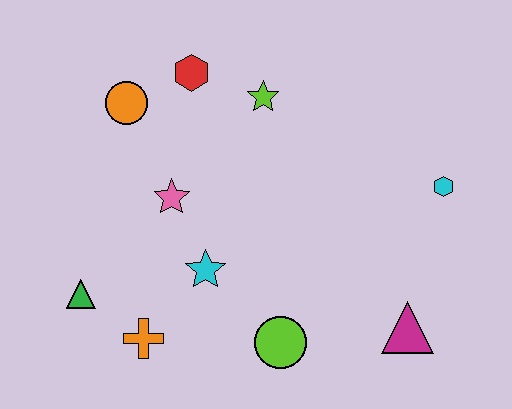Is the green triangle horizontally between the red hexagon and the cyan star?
No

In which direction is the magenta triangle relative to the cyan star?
The magenta triangle is to the right of the cyan star.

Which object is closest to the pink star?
The cyan star is closest to the pink star.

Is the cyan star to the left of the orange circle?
No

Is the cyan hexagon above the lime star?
No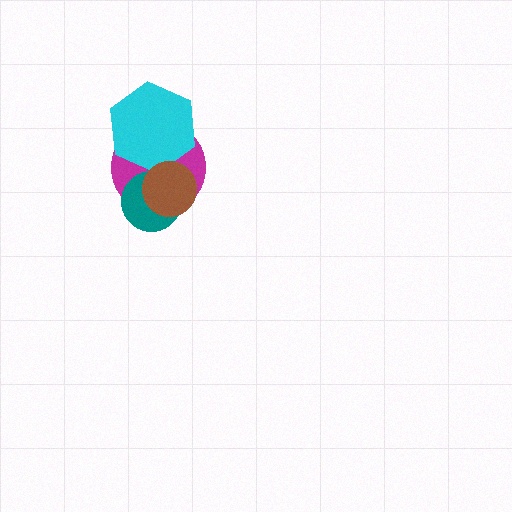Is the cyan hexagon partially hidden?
Yes, it is partially covered by another shape.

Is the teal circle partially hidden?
Yes, it is partially covered by another shape.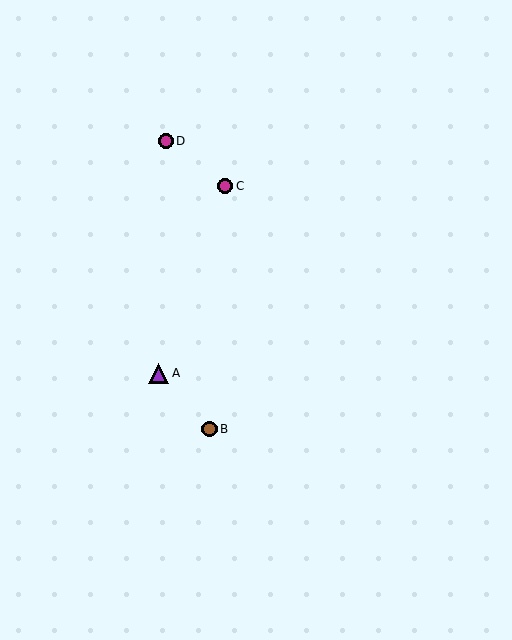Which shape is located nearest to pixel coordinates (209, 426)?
The brown circle (labeled B) at (210, 429) is nearest to that location.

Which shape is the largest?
The purple triangle (labeled A) is the largest.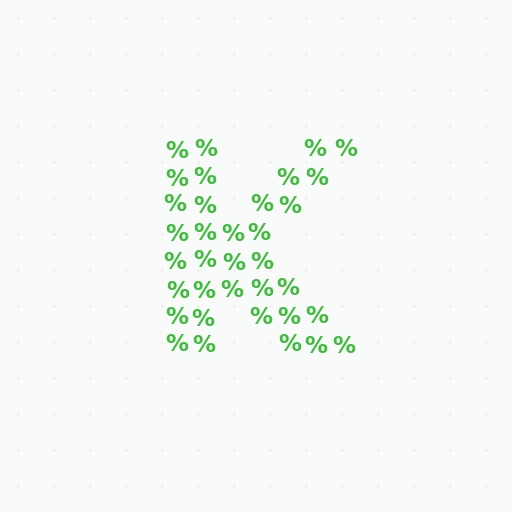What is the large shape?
The large shape is the letter K.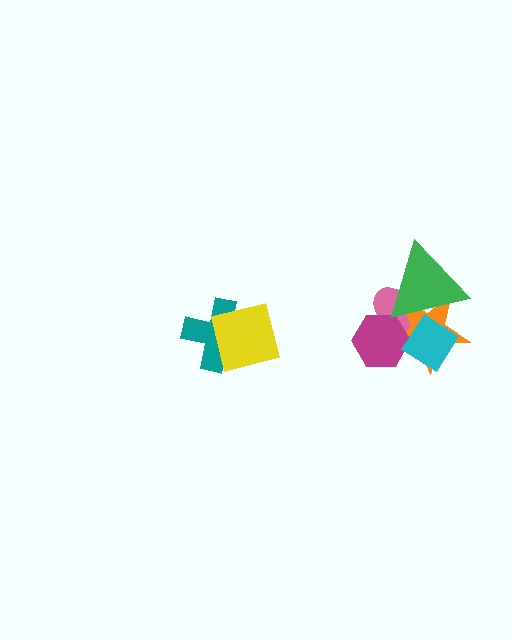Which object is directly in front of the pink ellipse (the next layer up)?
The orange star is directly in front of the pink ellipse.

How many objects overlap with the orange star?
4 objects overlap with the orange star.